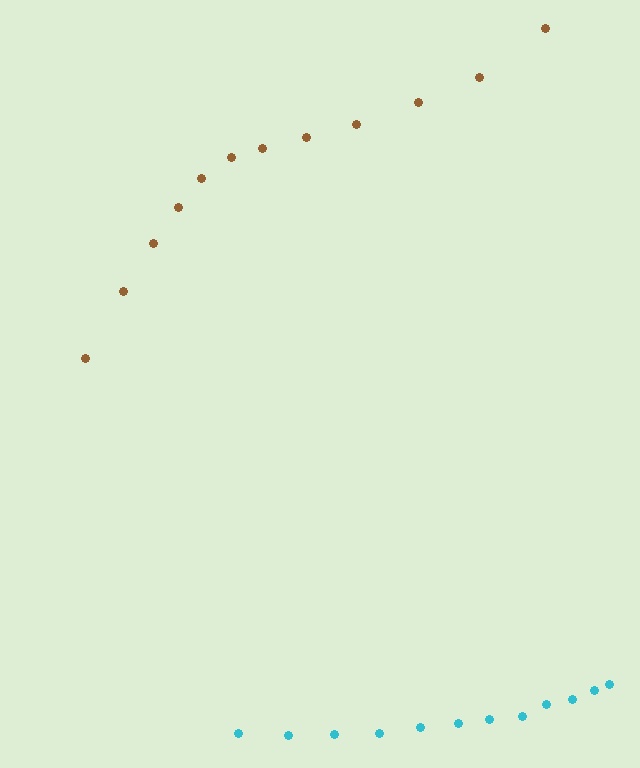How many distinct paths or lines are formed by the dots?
There are 2 distinct paths.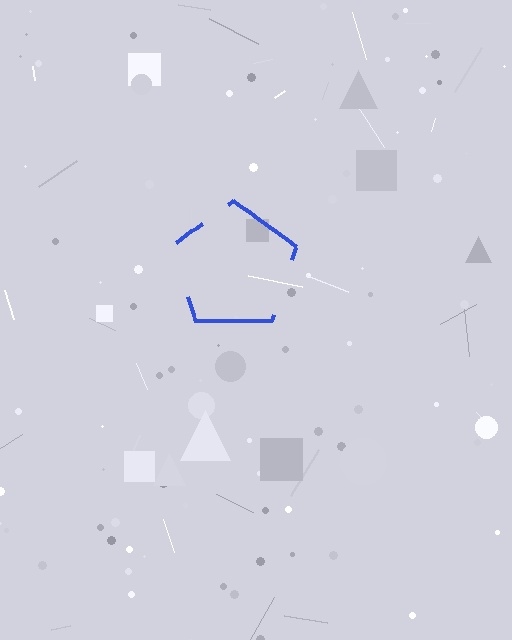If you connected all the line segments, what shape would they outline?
They would outline a pentagon.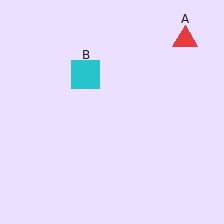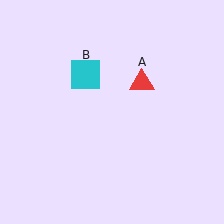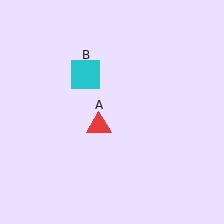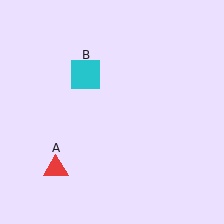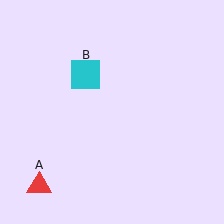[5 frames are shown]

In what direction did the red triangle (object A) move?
The red triangle (object A) moved down and to the left.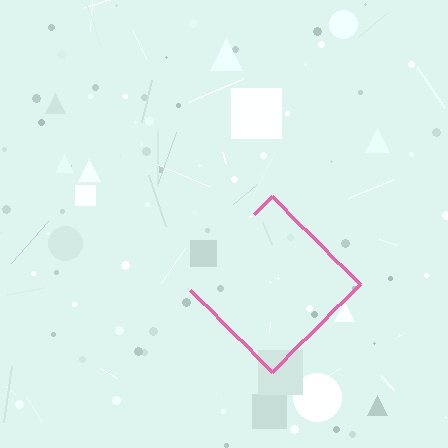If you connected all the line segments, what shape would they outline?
They would outline a diamond.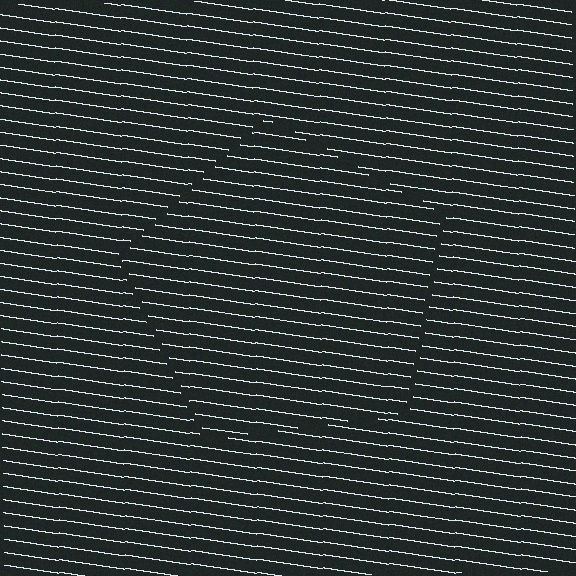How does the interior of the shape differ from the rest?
The interior of the shape contains the same grating, shifted by half a period — the contour is defined by the phase discontinuity where line-ends from the inner and outer gratings abut.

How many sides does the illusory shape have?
5 sides — the line-ends trace a pentagon.